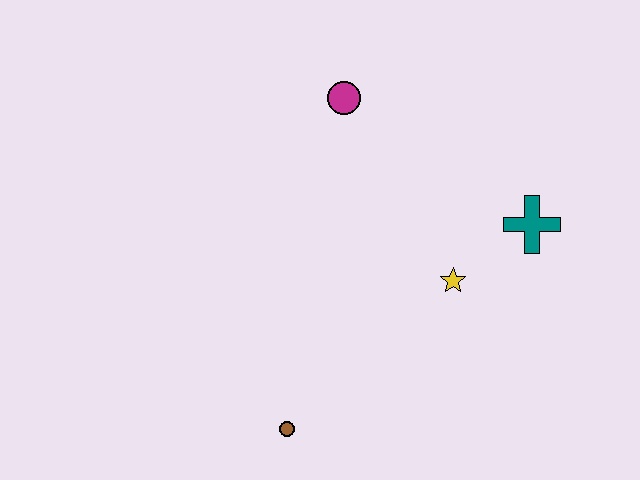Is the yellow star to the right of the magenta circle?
Yes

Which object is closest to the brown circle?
The yellow star is closest to the brown circle.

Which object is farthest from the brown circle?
The magenta circle is farthest from the brown circle.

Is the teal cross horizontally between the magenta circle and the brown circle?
No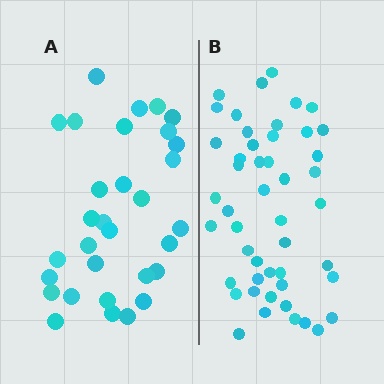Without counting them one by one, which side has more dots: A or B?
Region B (the right region) has more dots.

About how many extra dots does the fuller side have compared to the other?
Region B has approximately 15 more dots than region A.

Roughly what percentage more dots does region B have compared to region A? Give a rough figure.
About 55% more.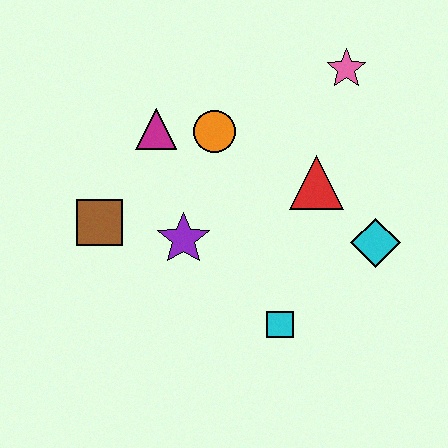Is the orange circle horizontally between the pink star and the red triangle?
No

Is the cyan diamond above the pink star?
No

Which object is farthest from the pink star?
The brown square is farthest from the pink star.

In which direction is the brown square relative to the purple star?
The brown square is to the left of the purple star.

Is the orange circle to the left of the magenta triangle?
No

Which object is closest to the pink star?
The red triangle is closest to the pink star.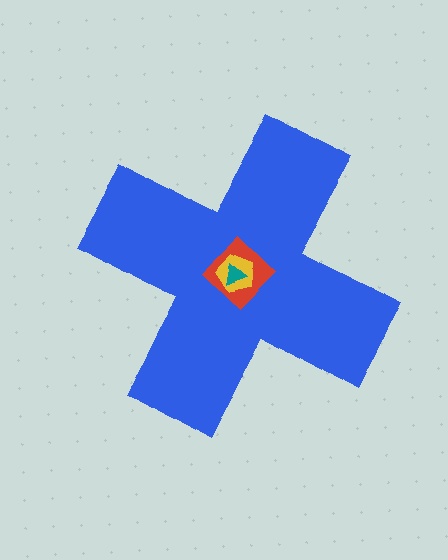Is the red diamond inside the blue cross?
Yes.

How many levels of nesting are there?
4.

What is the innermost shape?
The teal triangle.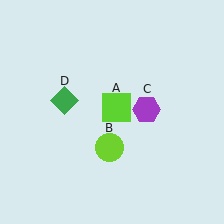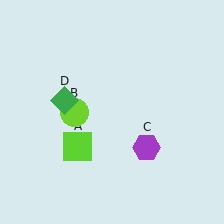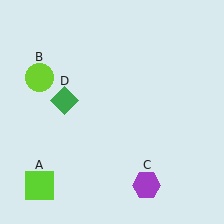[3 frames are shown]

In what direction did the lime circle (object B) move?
The lime circle (object B) moved up and to the left.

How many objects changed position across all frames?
3 objects changed position: lime square (object A), lime circle (object B), purple hexagon (object C).